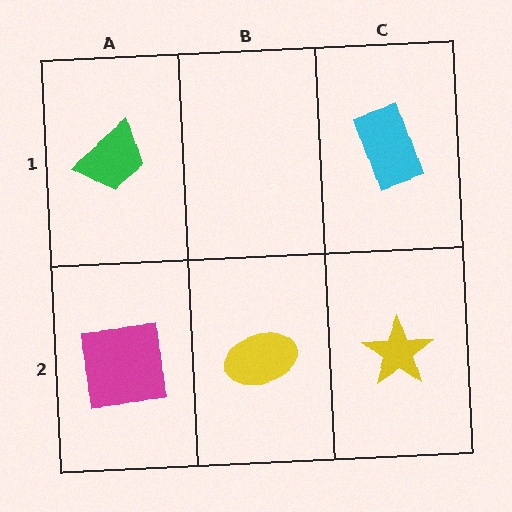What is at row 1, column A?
A green trapezoid.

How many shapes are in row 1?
2 shapes.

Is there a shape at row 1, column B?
No, that cell is empty.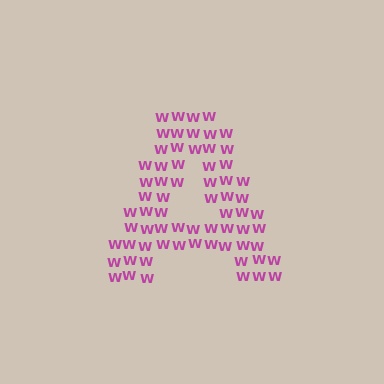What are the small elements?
The small elements are letter W's.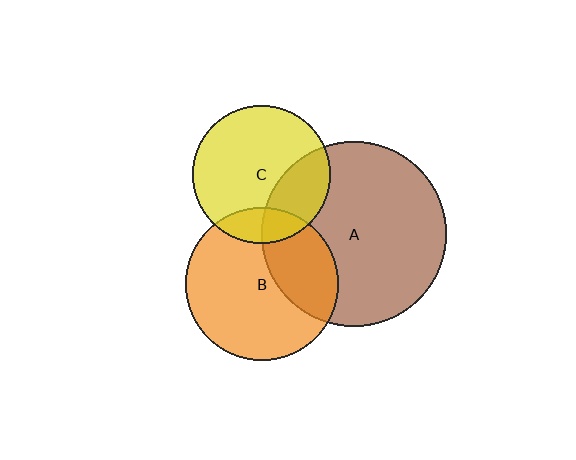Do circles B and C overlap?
Yes.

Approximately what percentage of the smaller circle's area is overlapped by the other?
Approximately 15%.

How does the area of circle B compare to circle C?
Approximately 1.2 times.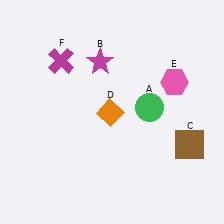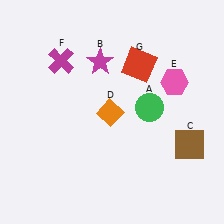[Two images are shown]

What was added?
A red square (G) was added in Image 2.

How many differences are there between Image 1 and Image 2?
There is 1 difference between the two images.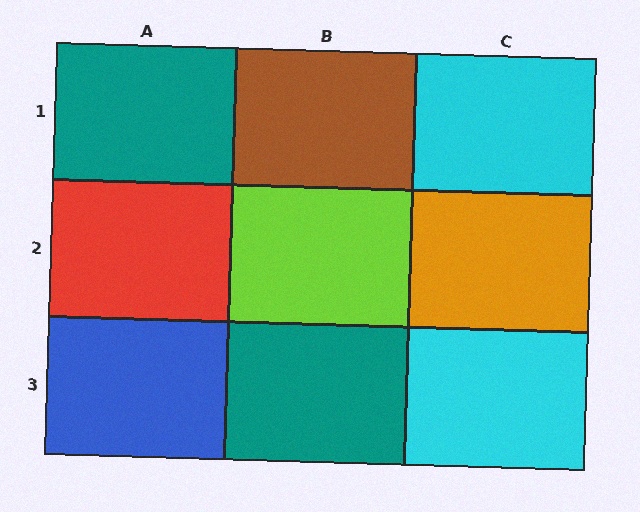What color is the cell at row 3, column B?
Teal.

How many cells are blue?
1 cell is blue.